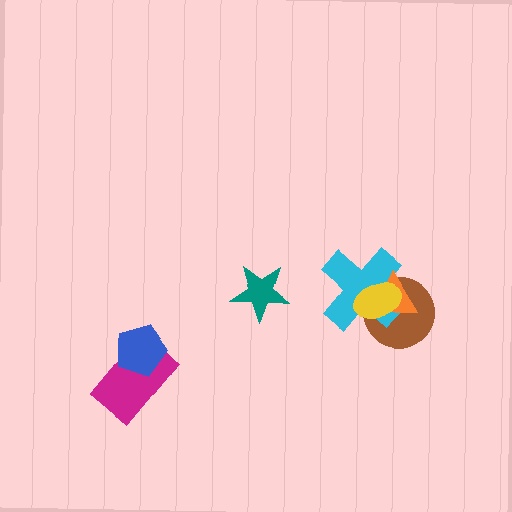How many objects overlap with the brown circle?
3 objects overlap with the brown circle.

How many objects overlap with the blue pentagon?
1 object overlaps with the blue pentagon.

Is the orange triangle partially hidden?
Yes, it is partially covered by another shape.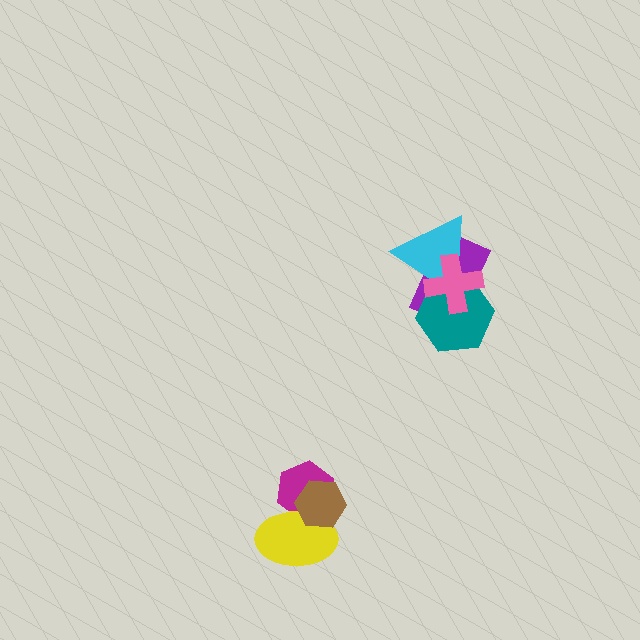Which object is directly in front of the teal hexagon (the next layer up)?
The cyan triangle is directly in front of the teal hexagon.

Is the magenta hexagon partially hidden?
Yes, it is partially covered by another shape.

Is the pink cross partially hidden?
No, no other shape covers it.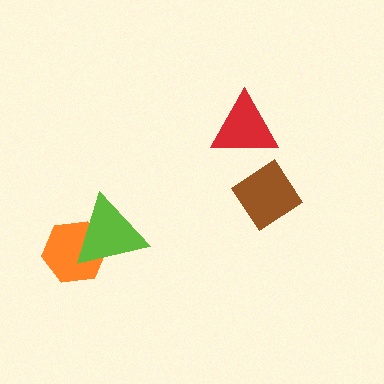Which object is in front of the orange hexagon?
The lime triangle is in front of the orange hexagon.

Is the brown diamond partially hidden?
No, no other shape covers it.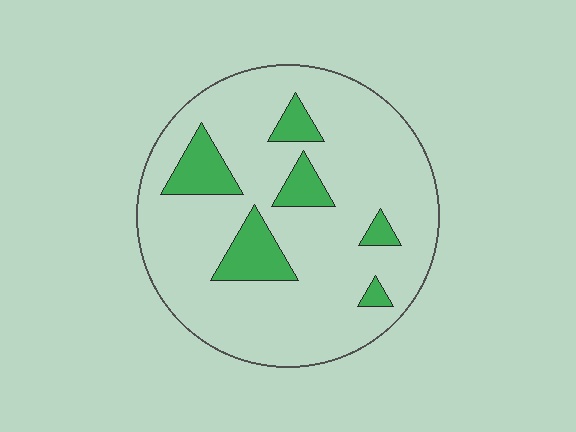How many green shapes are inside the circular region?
6.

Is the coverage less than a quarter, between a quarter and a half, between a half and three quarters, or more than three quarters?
Less than a quarter.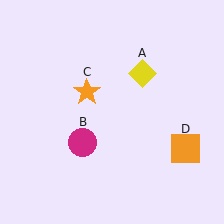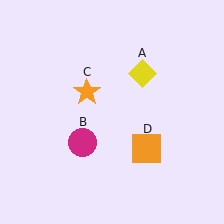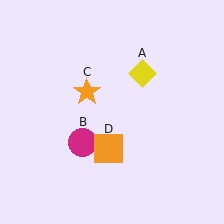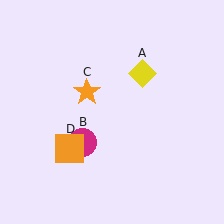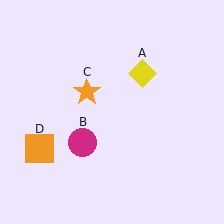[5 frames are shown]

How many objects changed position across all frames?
1 object changed position: orange square (object D).